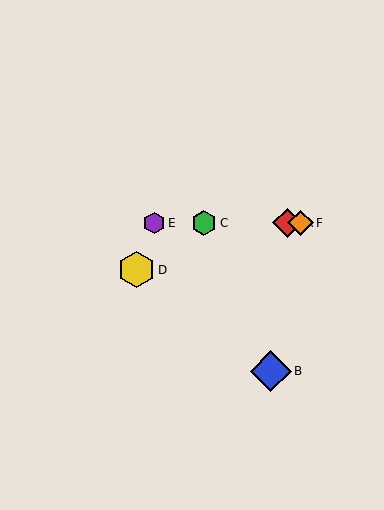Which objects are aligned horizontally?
Objects A, C, E, F are aligned horizontally.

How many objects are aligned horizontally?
4 objects (A, C, E, F) are aligned horizontally.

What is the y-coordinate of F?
Object F is at y≈223.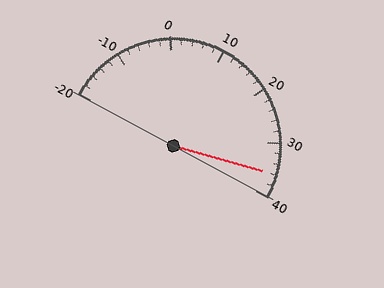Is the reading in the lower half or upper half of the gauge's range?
The reading is in the upper half of the range (-20 to 40).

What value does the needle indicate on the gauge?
The needle indicates approximately 36.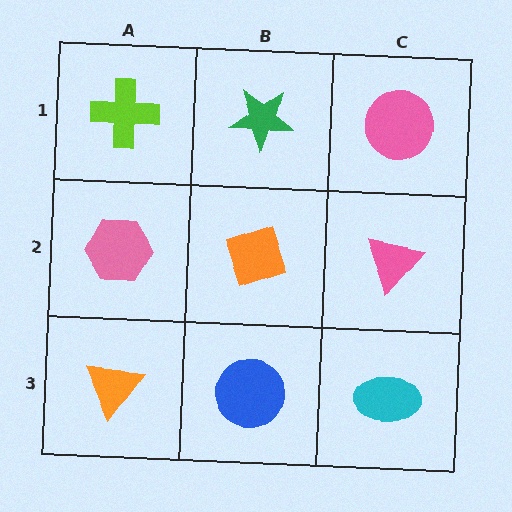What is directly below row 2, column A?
An orange triangle.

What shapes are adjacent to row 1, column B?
An orange diamond (row 2, column B), a lime cross (row 1, column A), a pink circle (row 1, column C).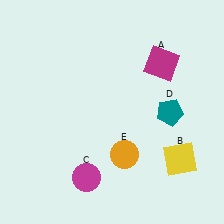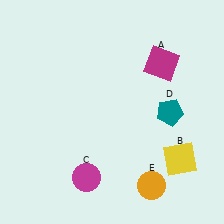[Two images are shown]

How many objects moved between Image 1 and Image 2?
1 object moved between the two images.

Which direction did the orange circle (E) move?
The orange circle (E) moved down.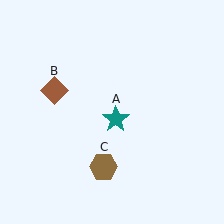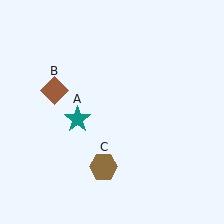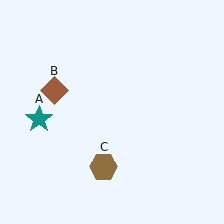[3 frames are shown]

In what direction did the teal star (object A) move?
The teal star (object A) moved left.